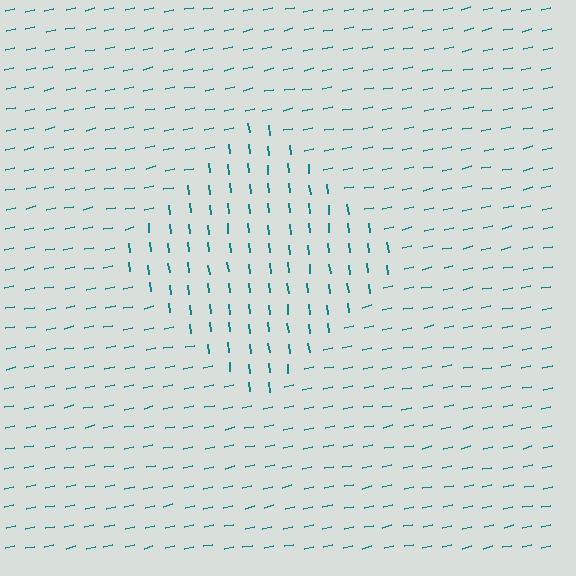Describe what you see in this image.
The image is filled with small teal line segments. A diamond region in the image has lines oriented differently from the surrounding lines, creating a visible texture boundary.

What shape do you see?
I see a diamond.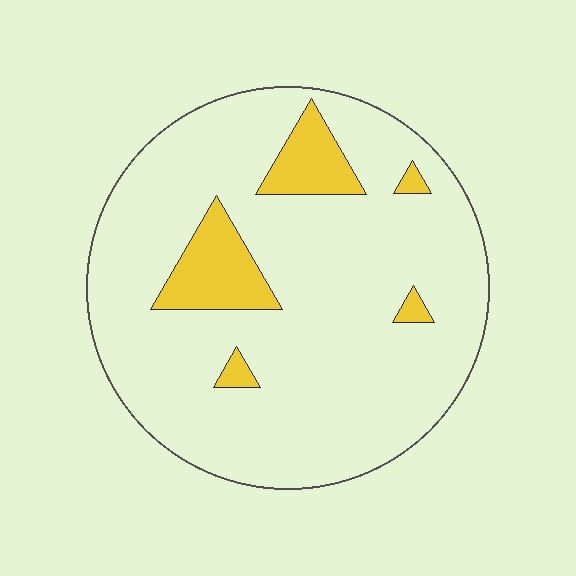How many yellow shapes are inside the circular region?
5.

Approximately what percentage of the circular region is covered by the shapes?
Approximately 10%.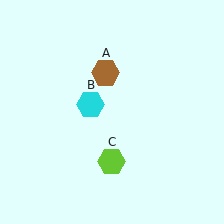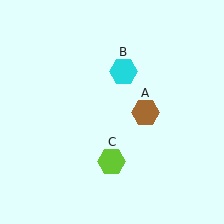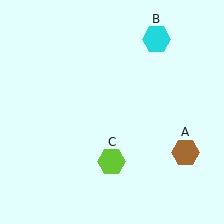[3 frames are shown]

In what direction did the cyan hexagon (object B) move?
The cyan hexagon (object B) moved up and to the right.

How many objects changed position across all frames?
2 objects changed position: brown hexagon (object A), cyan hexagon (object B).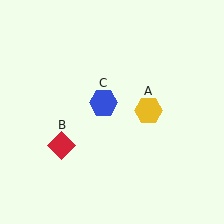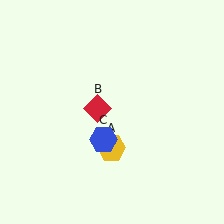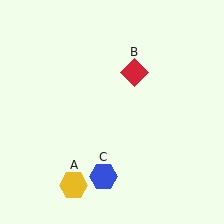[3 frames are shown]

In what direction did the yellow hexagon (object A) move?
The yellow hexagon (object A) moved down and to the left.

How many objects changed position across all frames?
3 objects changed position: yellow hexagon (object A), red diamond (object B), blue hexagon (object C).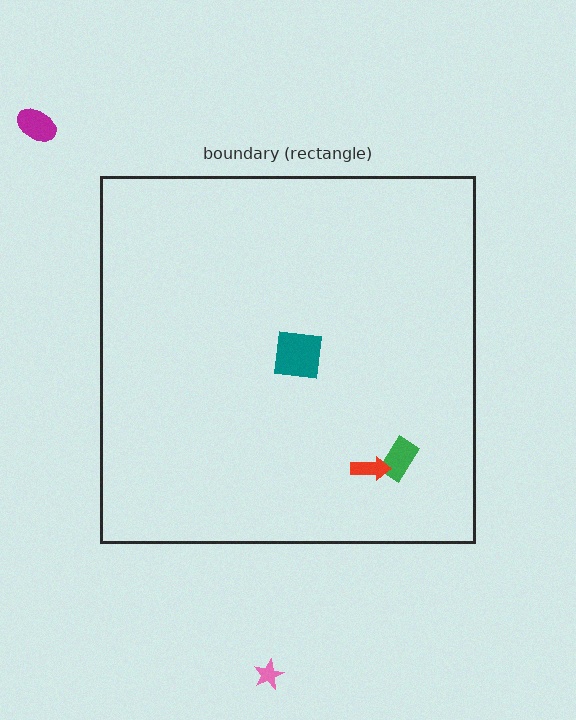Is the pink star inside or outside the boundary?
Outside.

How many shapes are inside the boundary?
3 inside, 2 outside.